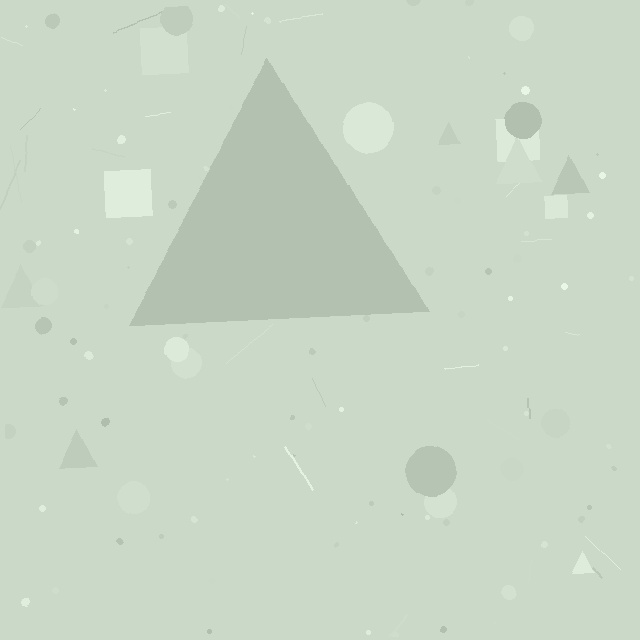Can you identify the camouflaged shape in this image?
The camouflaged shape is a triangle.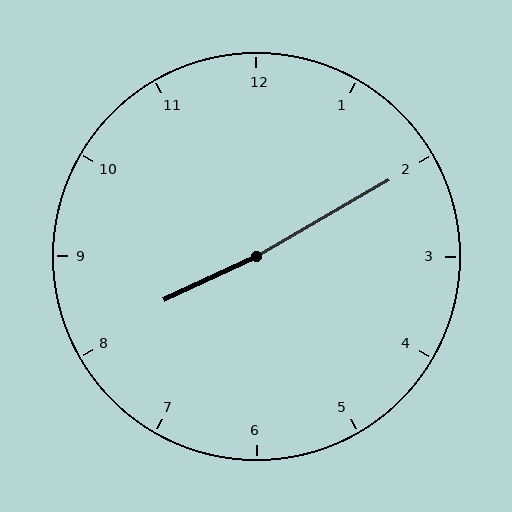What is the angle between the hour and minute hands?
Approximately 175 degrees.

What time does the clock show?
8:10.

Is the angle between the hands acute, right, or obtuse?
It is obtuse.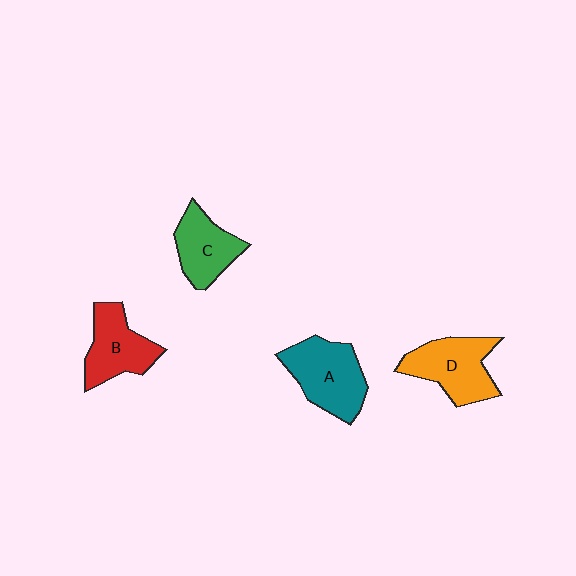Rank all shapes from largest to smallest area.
From largest to smallest: A (teal), D (orange), B (red), C (green).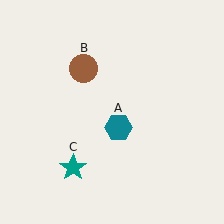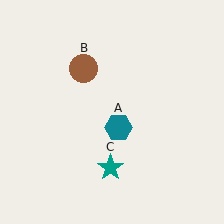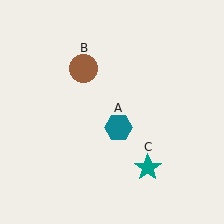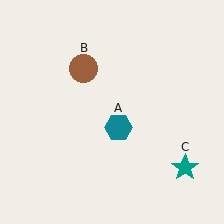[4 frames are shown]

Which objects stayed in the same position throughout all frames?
Teal hexagon (object A) and brown circle (object B) remained stationary.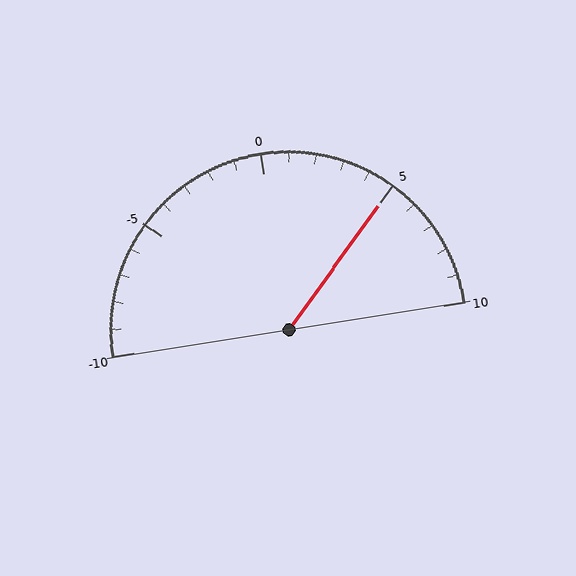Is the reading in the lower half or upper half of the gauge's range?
The reading is in the upper half of the range (-10 to 10).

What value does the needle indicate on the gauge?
The needle indicates approximately 5.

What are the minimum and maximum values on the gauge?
The gauge ranges from -10 to 10.